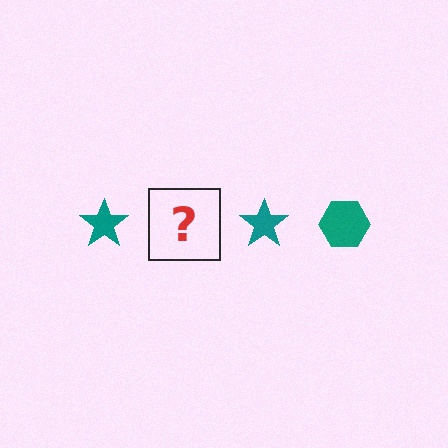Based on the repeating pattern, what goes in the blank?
The blank should be a teal hexagon.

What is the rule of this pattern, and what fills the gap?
The rule is that the pattern cycles through star, hexagon shapes in teal. The gap should be filled with a teal hexagon.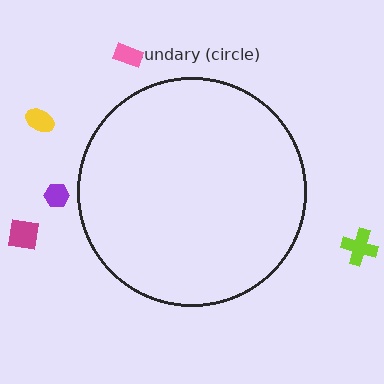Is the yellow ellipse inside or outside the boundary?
Outside.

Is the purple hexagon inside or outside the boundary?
Outside.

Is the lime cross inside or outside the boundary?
Outside.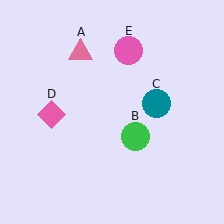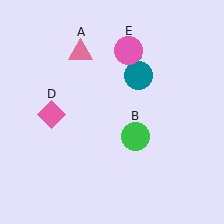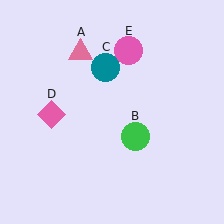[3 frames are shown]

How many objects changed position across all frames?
1 object changed position: teal circle (object C).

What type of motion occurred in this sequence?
The teal circle (object C) rotated counterclockwise around the center of the scene.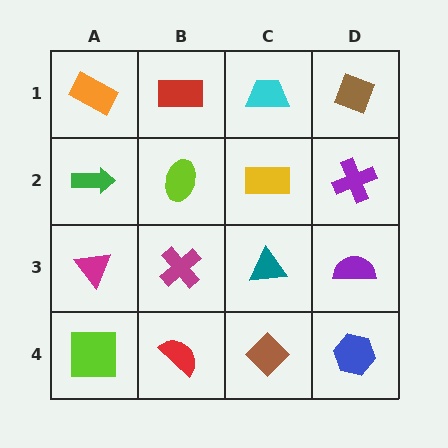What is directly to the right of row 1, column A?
A red rectangle.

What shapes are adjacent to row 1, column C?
A yellow rectangle (row 2, column C), a red rectangle (row 1, column B), a brown diamond (row 1, column D).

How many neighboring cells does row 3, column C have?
4.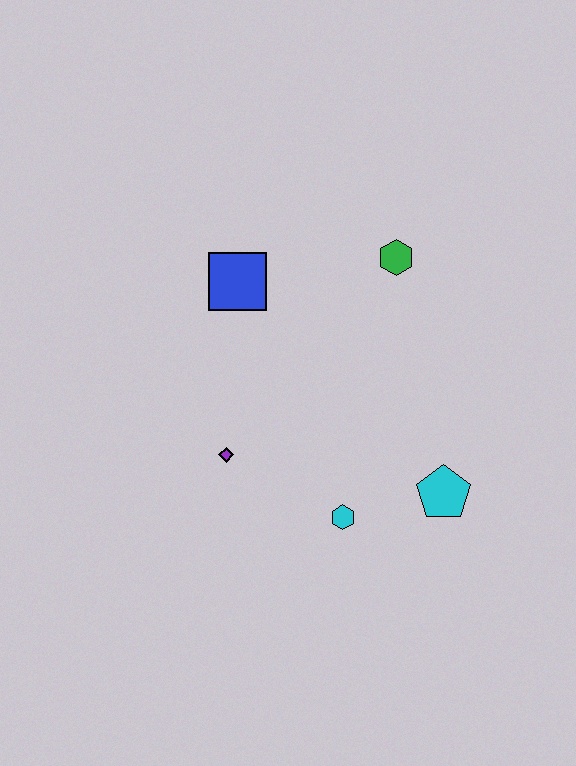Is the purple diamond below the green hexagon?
Yes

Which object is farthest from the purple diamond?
The green hexagon is farthest from the purple diamond.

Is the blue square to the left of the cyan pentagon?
Yes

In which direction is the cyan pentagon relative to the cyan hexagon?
The cyan pentagon is to the right of the cyan hexagon.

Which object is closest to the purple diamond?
The cyan hexagon is closest to the purple diamond.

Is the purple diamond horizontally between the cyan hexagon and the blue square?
No